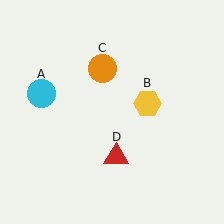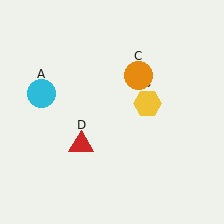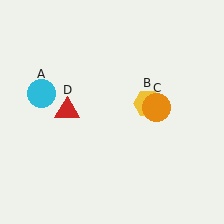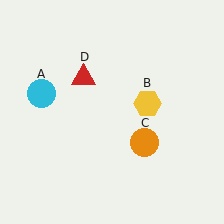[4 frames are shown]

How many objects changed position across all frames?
2 objects changed position: orange circle (object C), red triangle (object D).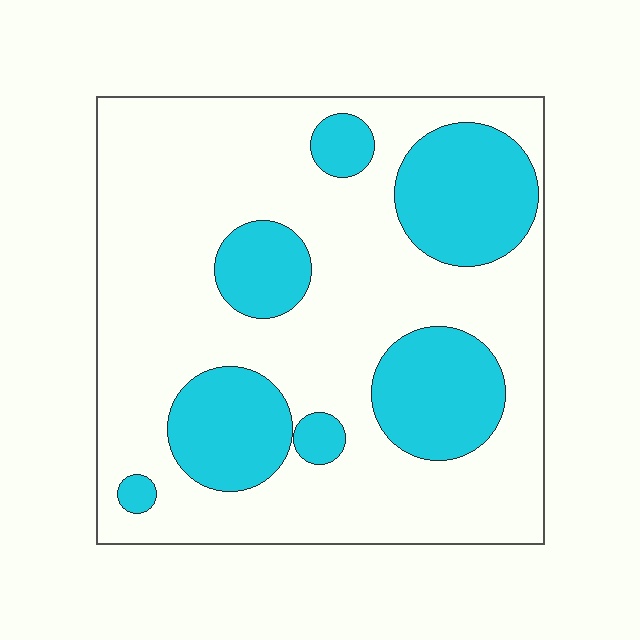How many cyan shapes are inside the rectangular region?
7.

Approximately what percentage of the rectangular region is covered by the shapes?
Approximately 30%.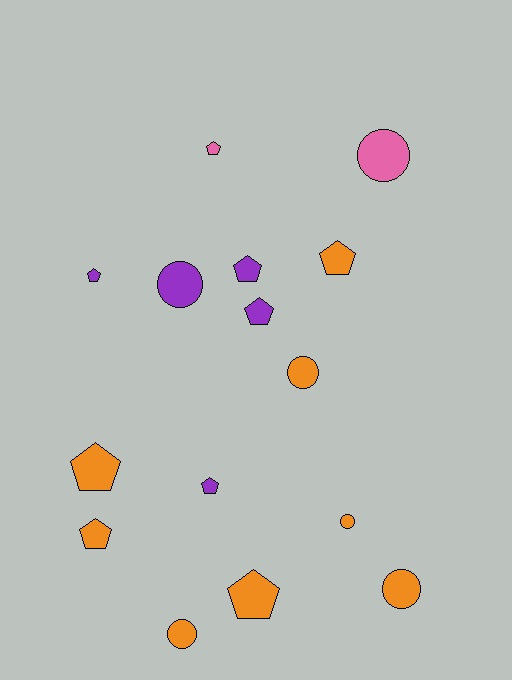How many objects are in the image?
There are 15 objects.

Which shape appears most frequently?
Pentagon, with 9 objects.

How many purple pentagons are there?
There are 4 purple pentagons.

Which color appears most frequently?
Orange, with 8 objects.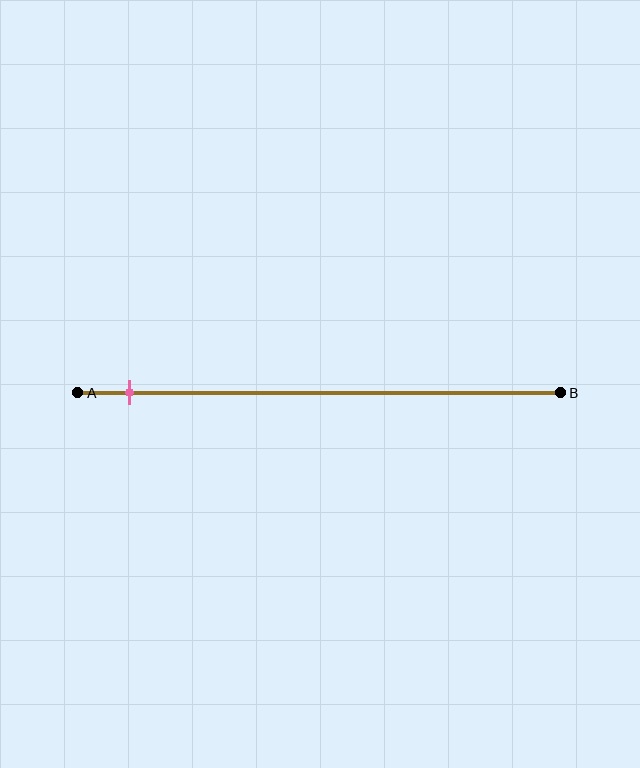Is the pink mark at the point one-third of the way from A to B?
No, the mark is at about 10% from A, not at the 33% one-third point.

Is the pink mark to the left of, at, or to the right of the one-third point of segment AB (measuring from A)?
The pink mark is to the left of the one-third point of segment AB.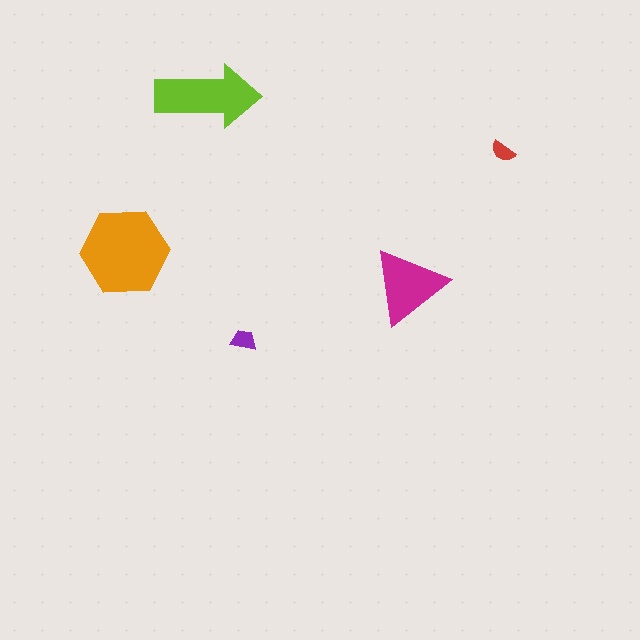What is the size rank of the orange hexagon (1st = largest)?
1st.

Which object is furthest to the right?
The red semicircle is rightmost.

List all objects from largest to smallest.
The orange hexagon, the lime arrow, the magenta triangle, the purple trapezoid, the red semicircle.